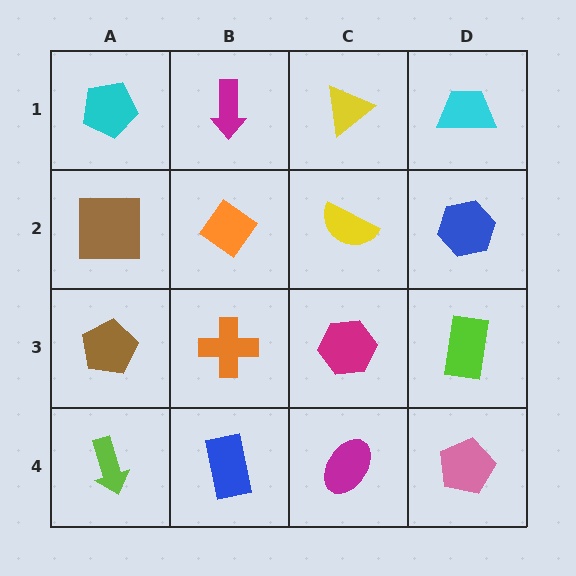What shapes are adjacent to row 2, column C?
A yellow triangle (row 1, column C), a magenta hexagon (row 3, column C), an orange diamond (row 2, column B), a blue hexagon (row 2, column D).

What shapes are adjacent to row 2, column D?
A cyan trapezoid (row 1, column D), a lime rectangle (row 3, column D), a yellow semicircle (row 2, column C).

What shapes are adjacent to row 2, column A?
A cyan pentagon (row 1, column A), a brown pentagon (row 3, column A), an orange diamond (row 2, column B).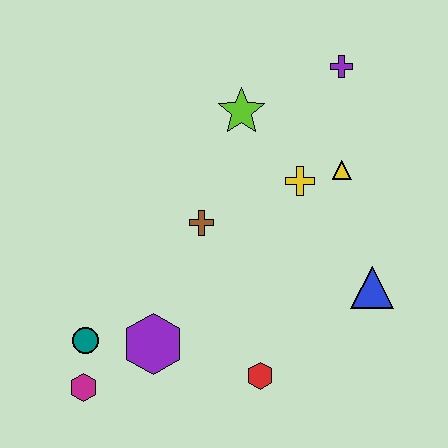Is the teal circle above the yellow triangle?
No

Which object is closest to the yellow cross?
The yellow triangle is closest to the yellow cross.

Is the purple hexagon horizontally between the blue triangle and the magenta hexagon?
Yes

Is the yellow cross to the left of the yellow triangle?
Yes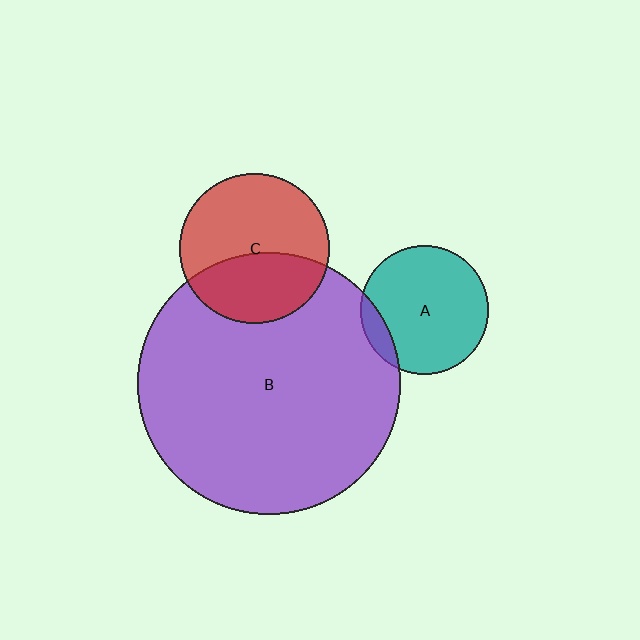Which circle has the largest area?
Circle B (purple).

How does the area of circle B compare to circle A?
Approximately 4.2 times.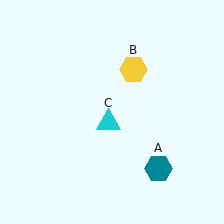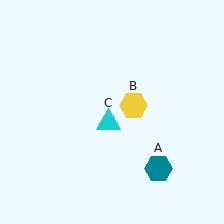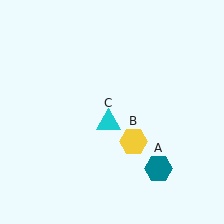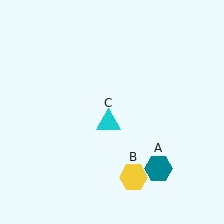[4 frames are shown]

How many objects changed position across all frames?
1 object changed position: yellow hexagon (object B).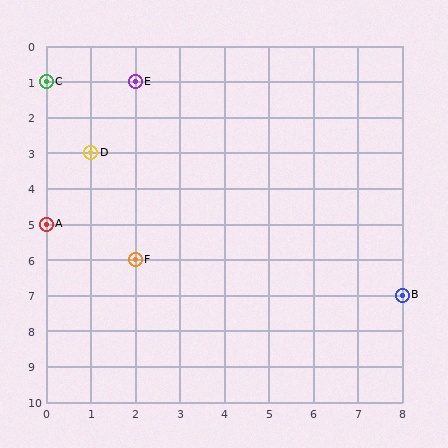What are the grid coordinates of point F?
Point F is at grid coordinates (2, 6).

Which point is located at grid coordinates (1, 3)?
Point D is at (1, 3).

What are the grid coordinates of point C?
Point C is at grid coordinates (0, 1).